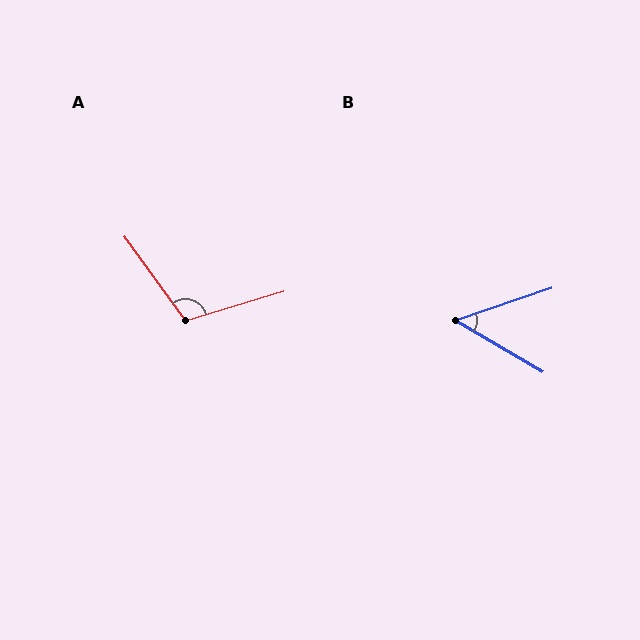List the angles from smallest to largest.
B (49°), A (109°).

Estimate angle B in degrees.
Approximately 49 degrees.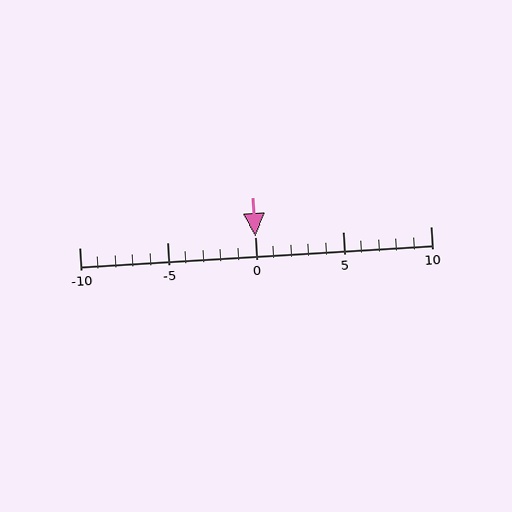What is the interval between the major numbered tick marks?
The major tick marks are spaced 5 units apart.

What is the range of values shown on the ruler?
The ruler shows values from -10 to 10.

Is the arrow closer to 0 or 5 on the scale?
The arrow is closer to 0.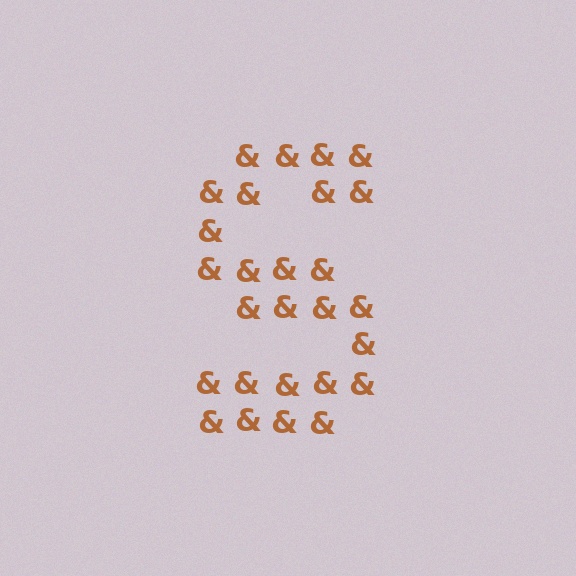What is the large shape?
The large shape is the letter S.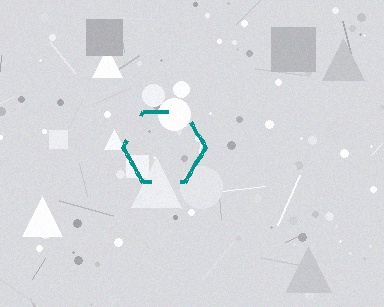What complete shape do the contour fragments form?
The contour fragments form a hexagon.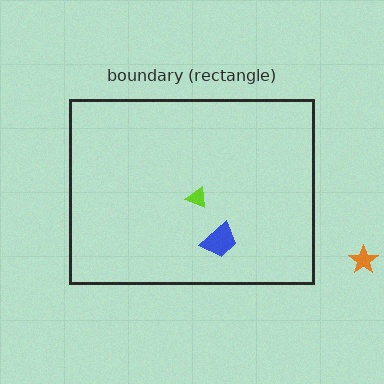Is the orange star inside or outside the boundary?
Outside.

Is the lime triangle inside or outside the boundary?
Inside.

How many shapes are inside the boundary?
2 inside, 1 outside.